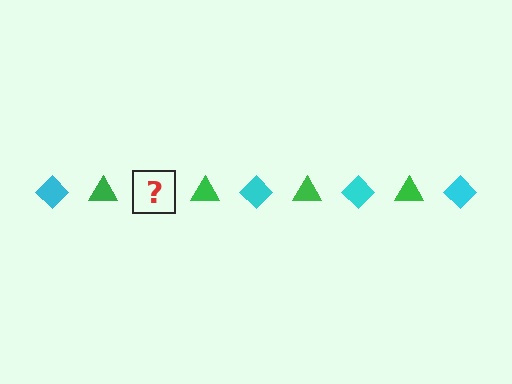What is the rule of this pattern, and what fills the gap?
The rule is that the pattern alternates between cyan diamond and green triangle. The gap should be filled with a cyan diamond.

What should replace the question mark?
The question mark should be replaced with a cyan diamond.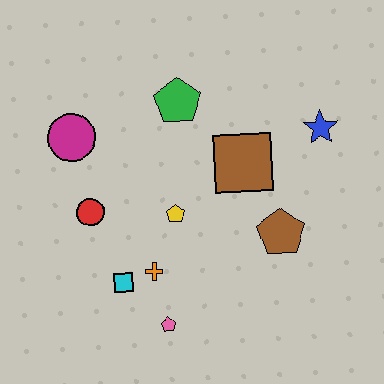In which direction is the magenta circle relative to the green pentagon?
The magenta circle is to the left of the green pentagon.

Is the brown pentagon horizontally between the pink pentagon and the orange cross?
No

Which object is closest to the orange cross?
The cyan square is closest to the orange cross.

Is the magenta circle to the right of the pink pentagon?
No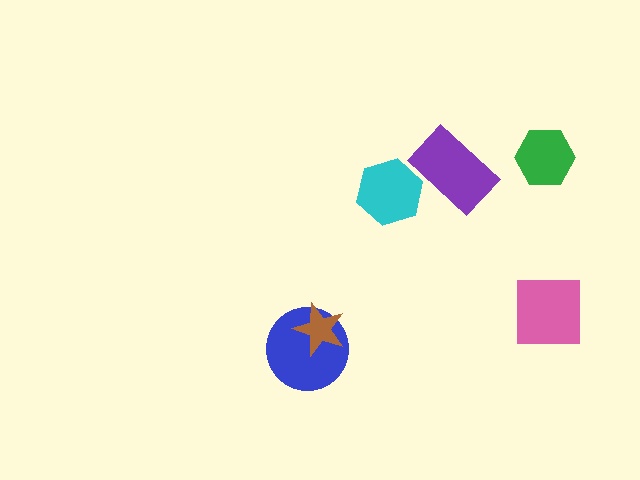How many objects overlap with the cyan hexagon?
1 object overlaps with the cyan hexagon.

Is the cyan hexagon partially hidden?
Yes, it is partially covered by another shape.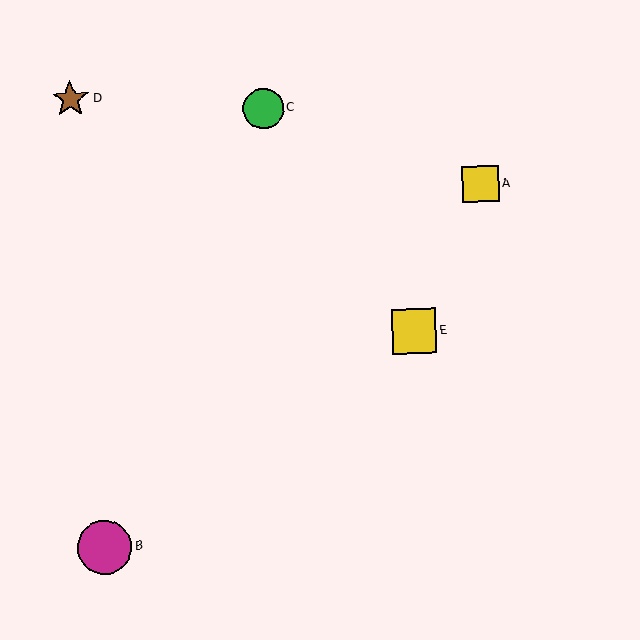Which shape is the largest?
The magenta circle (labeled B) is the largest.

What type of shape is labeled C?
Shape C is a green circle.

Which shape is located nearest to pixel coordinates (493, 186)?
The yellow square (labeled A) at (481, 184) is nearest to that location.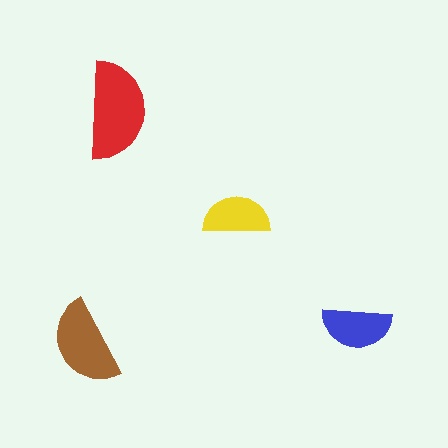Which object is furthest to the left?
The brown semicircle is leftmost.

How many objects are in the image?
There are 4 objects in the image.